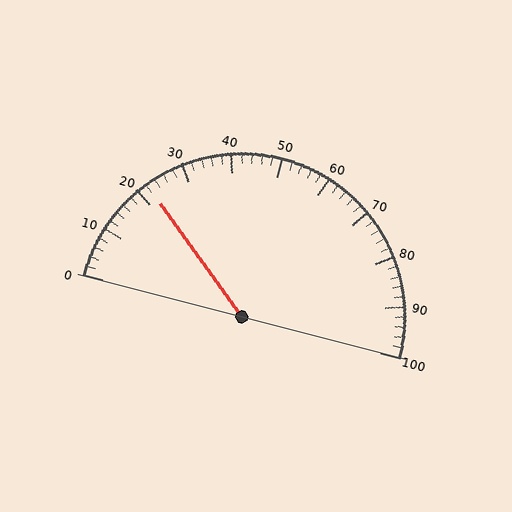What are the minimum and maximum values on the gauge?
The gauge ranges from 0 to 100.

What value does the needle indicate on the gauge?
The needle indicates approximately 22.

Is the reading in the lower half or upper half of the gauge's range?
The reading is in the lower half of the range (0 to 100).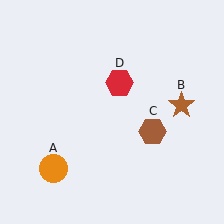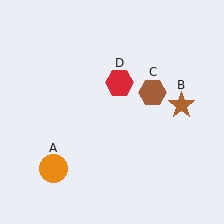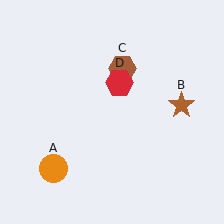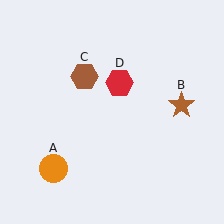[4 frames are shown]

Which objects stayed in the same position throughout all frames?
Orange circle (object A) and brown star (object B) and red hexagon (object D) remained stationary.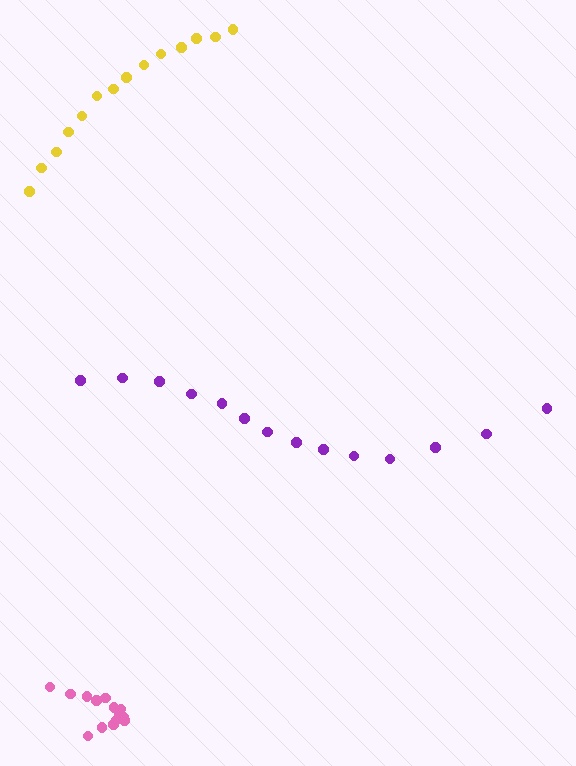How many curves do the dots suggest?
There are 3 distinct paths.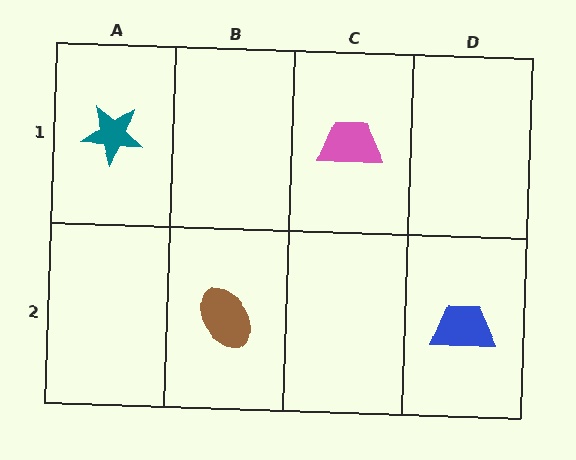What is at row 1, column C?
A pink trapezoid.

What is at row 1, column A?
A teal star.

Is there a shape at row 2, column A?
No, that cell is empty.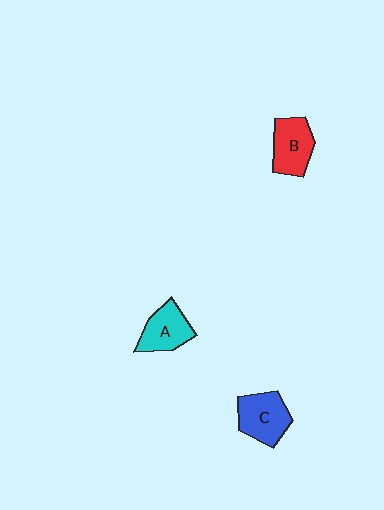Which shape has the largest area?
Shape C (blue).